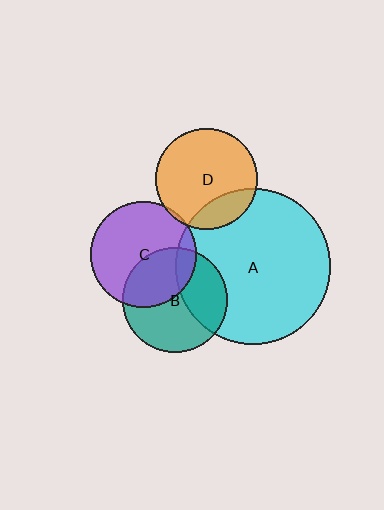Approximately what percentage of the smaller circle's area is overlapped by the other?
Approximately 20%.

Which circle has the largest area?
Circle A (cyan).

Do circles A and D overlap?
Yes.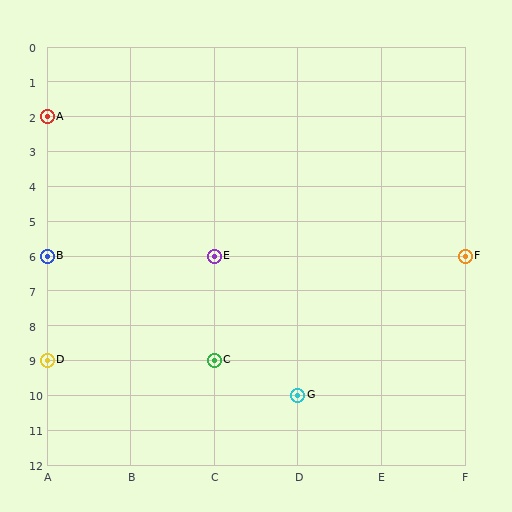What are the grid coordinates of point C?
Point C is at grid coordinates (C, 9).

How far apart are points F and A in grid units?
Points F and A are 5 columns and 4 rows apart (about 6.4 grid units diagonally).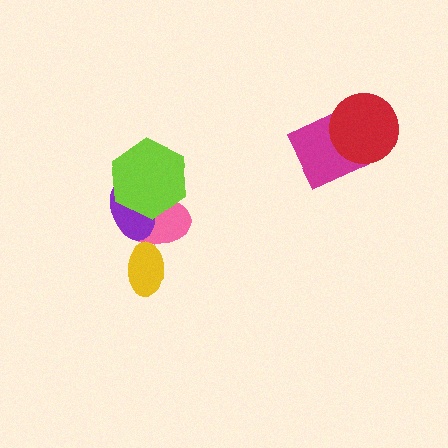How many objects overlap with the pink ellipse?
3 objects overlap with the pink ellipse.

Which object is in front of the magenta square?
The red circle is in front of the magenta square.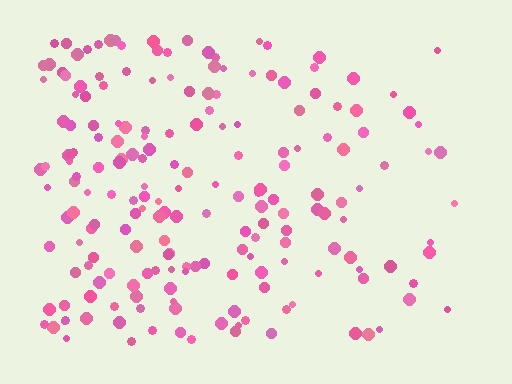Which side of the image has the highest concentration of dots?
The left.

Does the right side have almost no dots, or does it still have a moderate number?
Still a moderate number, just noticeably fewer than the left.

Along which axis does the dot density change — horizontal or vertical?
Horizontal.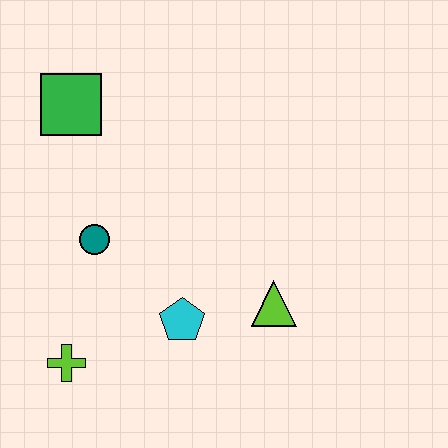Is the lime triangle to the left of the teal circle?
No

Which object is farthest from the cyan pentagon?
The green square is farthest from the cyan pentagon.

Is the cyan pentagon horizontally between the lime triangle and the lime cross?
Yes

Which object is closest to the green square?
The teal circle is closest to the green square.